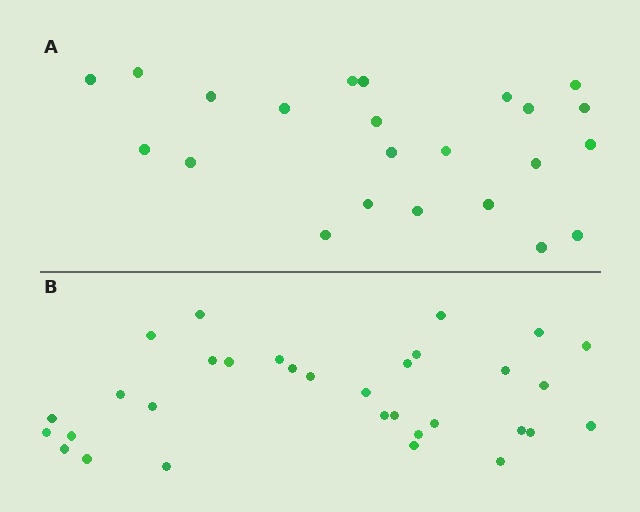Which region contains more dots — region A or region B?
Region B (the bottom region) has more dots.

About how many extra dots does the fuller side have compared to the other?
Region B has roughly 8 or so more dots than region A.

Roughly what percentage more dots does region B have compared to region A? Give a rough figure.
About 40% more.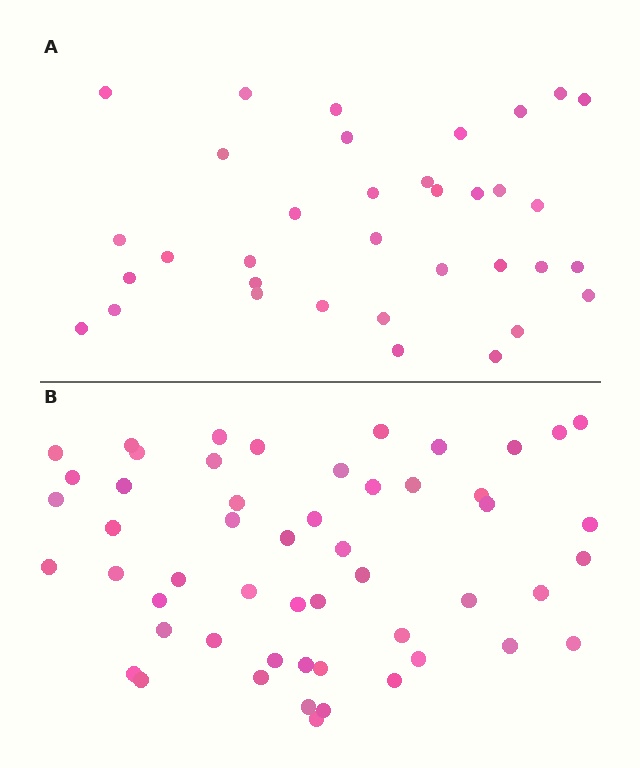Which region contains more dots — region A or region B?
Region B (the bottom region) has more dots.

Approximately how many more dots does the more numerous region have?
Region B has approximately 20 more dots than region A.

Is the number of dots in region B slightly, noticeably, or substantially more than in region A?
Region B has substantially more. The ratio is roughly 1.5 to 1.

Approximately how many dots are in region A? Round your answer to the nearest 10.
About 40 dots. (The exact count is 35, which rounds to 40.)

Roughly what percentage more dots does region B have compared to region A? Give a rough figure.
About 50% more.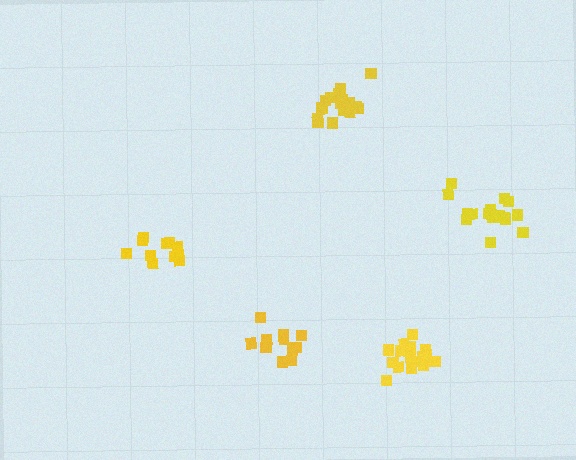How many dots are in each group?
Group 1: 11 dots, Group 2: 17 dots, Group 3: 11 dots, Group 4: 17 dots, Group 5: 17 dots (73 total).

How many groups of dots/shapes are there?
There are 5 groups.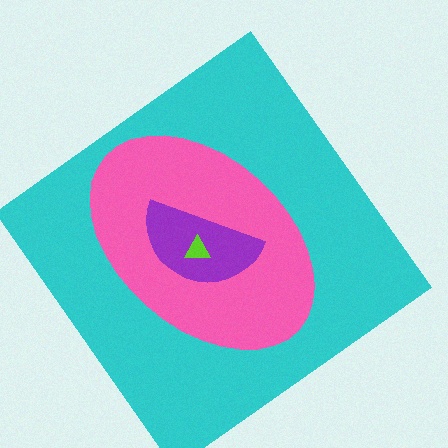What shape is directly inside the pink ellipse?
The purple semicircle.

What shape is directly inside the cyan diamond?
The pink ellipse.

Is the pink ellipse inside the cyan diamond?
Yes.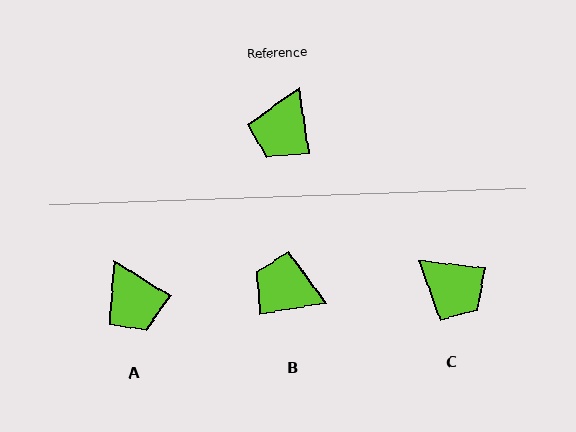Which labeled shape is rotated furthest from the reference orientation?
B, about 89 degrees away.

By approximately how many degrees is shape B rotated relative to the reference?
Approximately 89 degrees clockwise.